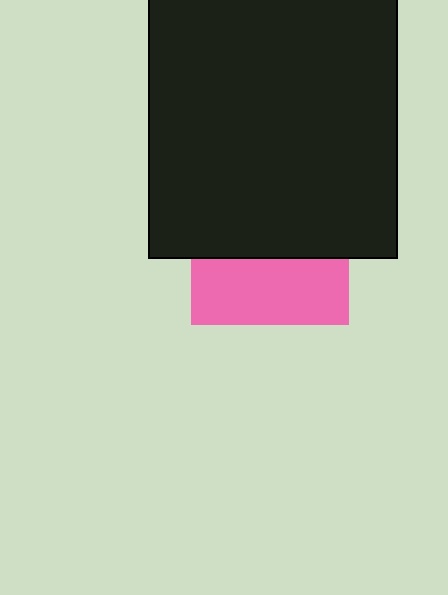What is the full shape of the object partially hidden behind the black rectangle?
The partially hidden object is a pink square.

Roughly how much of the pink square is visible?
A small part of it is visible (roughly 41%).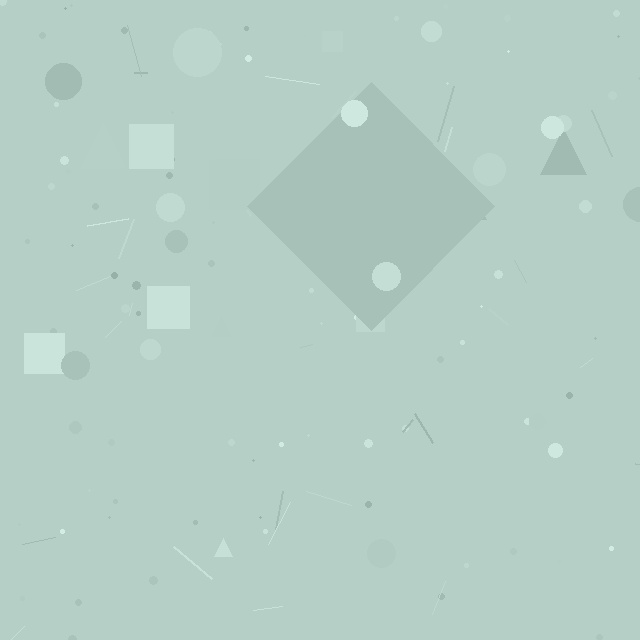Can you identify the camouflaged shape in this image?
The camouflaged shape is a diamond.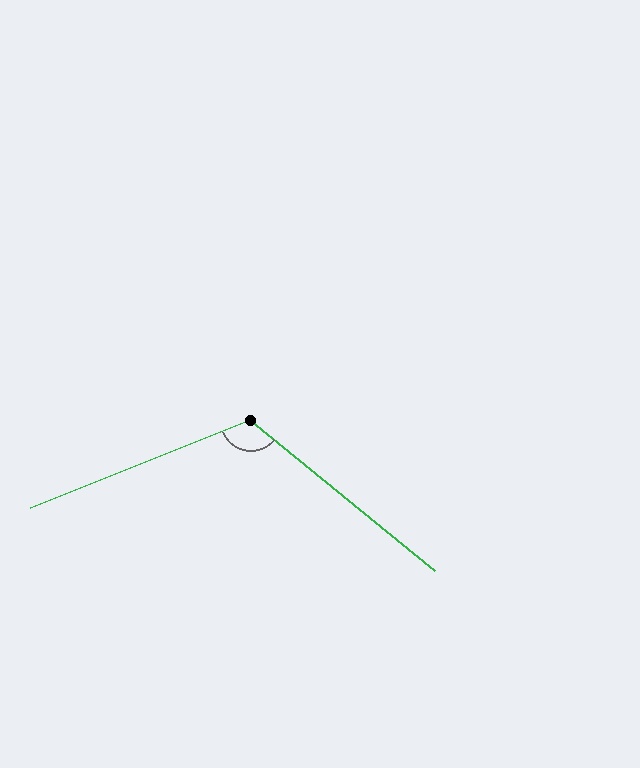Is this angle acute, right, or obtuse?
It is obtuse.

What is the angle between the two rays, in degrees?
Approximately 119 degrees.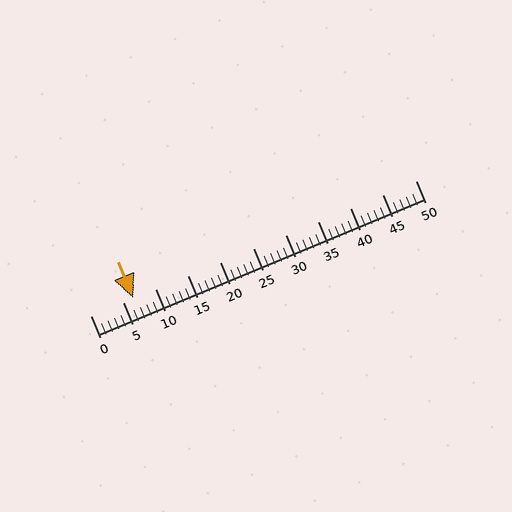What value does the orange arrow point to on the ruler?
The orange arrow points to approximately 7.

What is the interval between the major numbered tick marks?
The major tick marks are spaced 5 units apart.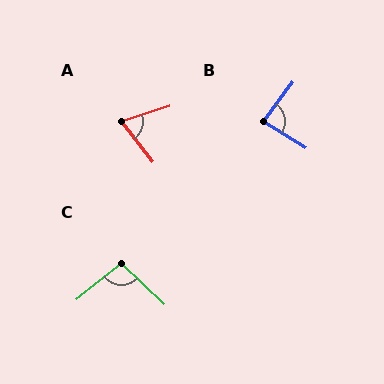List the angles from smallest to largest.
A (70°), B (86°), C (98°).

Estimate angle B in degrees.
Approximately 86 degrees.